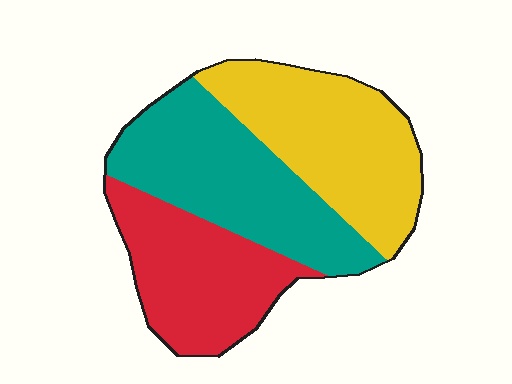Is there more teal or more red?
Teal.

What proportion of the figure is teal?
Teal covers around 35% of the figure.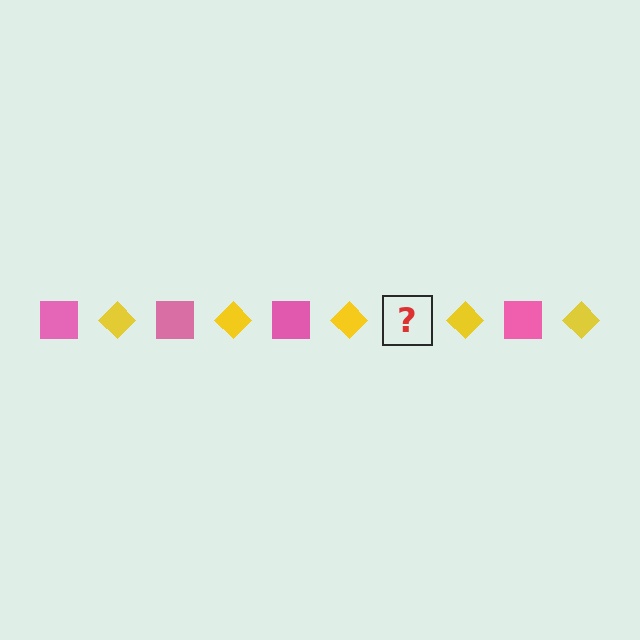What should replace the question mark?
The question mark should be replaced with a pink square.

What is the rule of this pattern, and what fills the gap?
The rule is that the pattern alternates between pink square and yellow diamond. The gap should be filled with a pink square.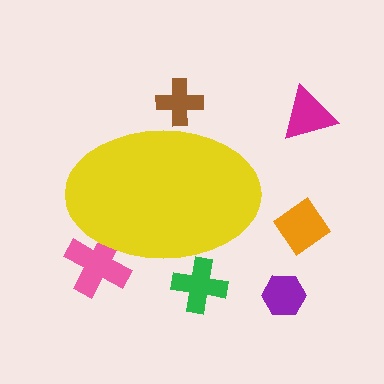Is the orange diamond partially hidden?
No, the orange diamond is fully visible.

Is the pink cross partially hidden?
Yes, the pink cross is partially hidden behind the yellow ellipse.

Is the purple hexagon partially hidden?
No, the purple hexagon is fully visible.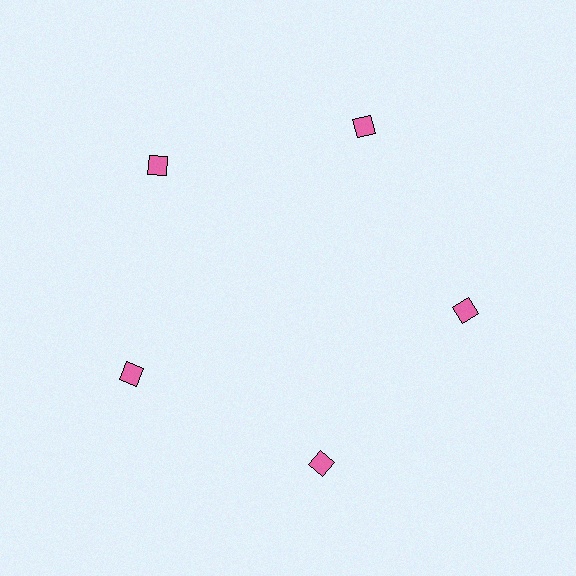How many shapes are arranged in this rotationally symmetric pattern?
There are 5 shapes, arranged in 5 groups of 1.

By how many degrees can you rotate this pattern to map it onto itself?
The pattern maps onto itself every 72 degrees of rotation.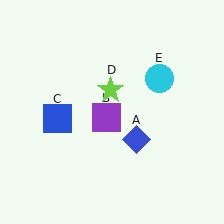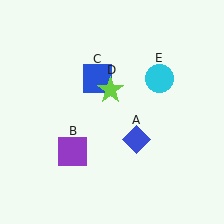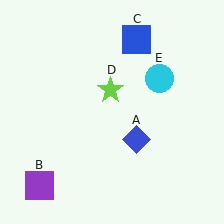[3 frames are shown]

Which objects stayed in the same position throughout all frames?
Blue diamond (object A) and lime star (object D) and cyan circle (object E) remained stationary.